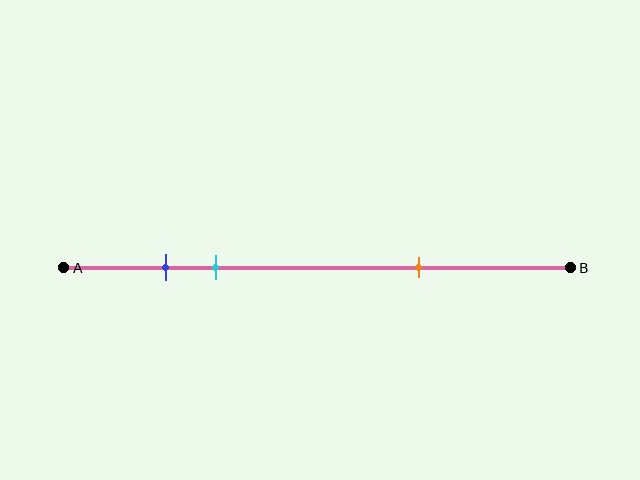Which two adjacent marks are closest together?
The blue and cyan marks are the closest adjacent pair.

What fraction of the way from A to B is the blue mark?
The blue mark is approximately 20% (0.2) of the way from A to B.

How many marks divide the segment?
There are 3 marks dividing the segment.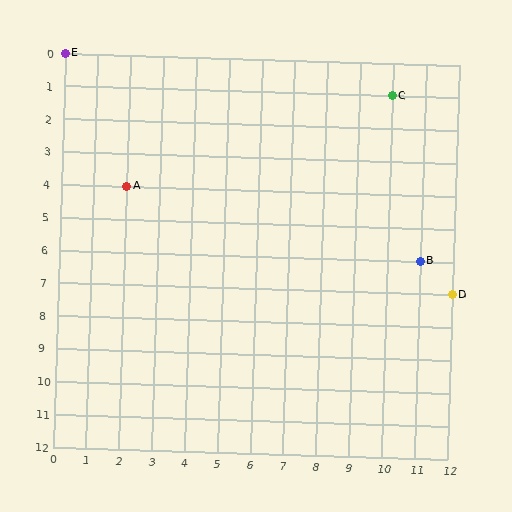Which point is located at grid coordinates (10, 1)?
Point C is at (10, 1).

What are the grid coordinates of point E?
Point E is at grid coordinates (0, 0).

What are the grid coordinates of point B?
Point B is at grid coordinates (11, 6).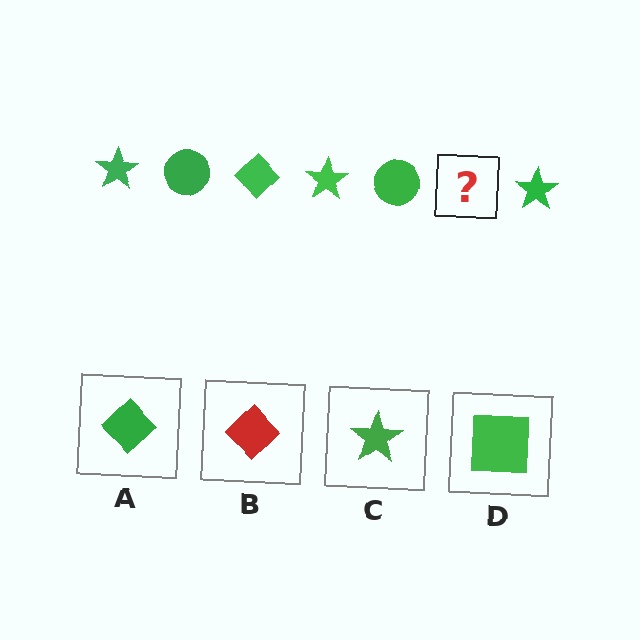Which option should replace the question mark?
Option A.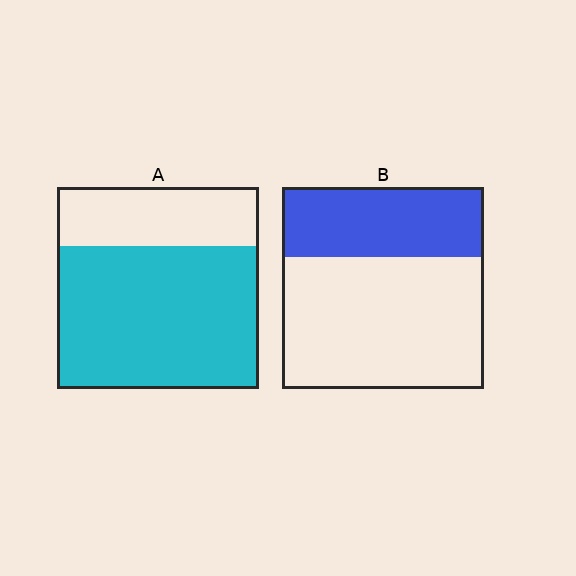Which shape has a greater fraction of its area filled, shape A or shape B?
Shape A.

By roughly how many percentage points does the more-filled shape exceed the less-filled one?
By roughly 35 percentage points (A over B).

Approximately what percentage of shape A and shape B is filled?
A is approximately 70% and B is approximately 35%.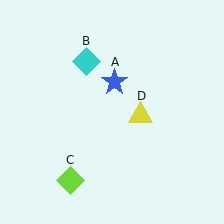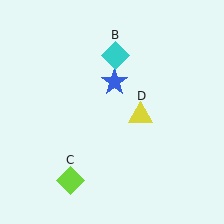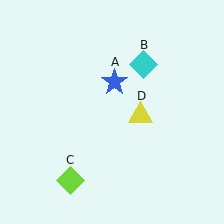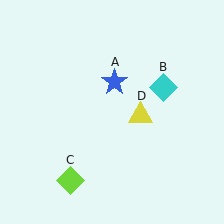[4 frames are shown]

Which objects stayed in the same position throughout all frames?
Blue star (object A) and lime diamond (object C) and yellow triangle (object D) remained stationary.